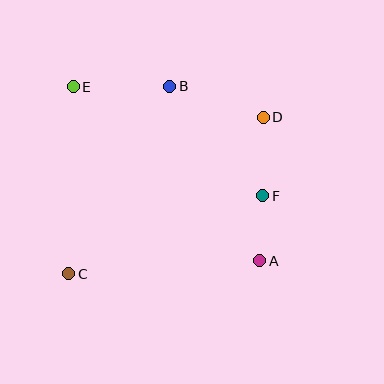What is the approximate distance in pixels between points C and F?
The distance between C and F is approximately 209 pixels.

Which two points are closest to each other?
Points A and F are closest to each other.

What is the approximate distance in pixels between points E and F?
The distance between E and F is approximately 219 pixels.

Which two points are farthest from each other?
Points A and E are farthest from each other.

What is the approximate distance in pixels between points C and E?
The distance between C and E is approximately 187 pixels.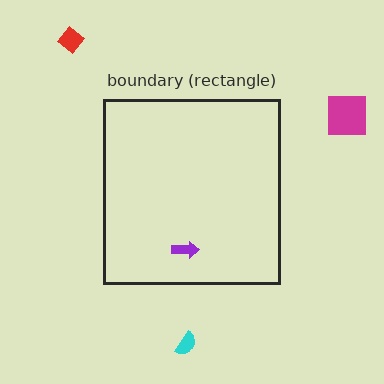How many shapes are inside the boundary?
1 inside, 3 outside.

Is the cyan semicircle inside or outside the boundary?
Outside.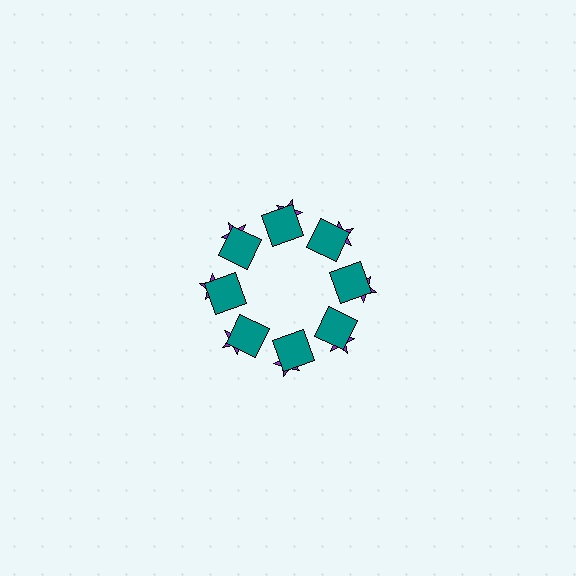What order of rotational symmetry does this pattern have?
This pattern has 8-fold rotational symmetry.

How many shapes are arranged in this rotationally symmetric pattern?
There are 16 shapes, arranged in 8 groups of 2.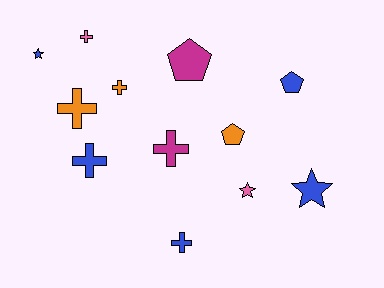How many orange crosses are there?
There are 2 orange crosses.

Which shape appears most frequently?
Cross, with 6 objects.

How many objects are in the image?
There are 12 objects.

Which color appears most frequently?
Blue, with 5 objects.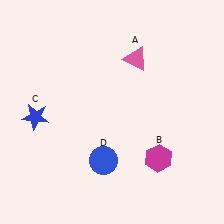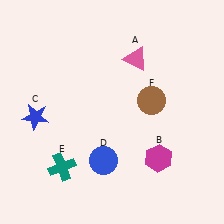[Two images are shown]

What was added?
A teal cross (E), a brown circle (F) were added in Image 2.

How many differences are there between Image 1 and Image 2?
There are 2 differences between the two images.